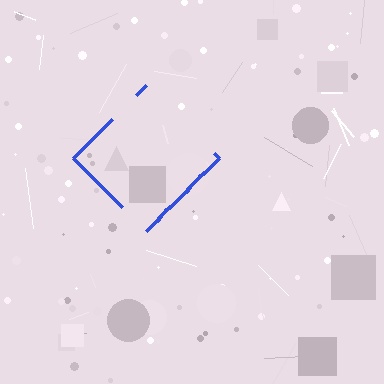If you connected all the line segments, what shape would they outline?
They would outline a diamond.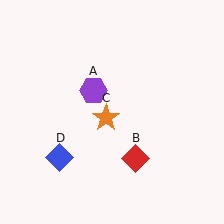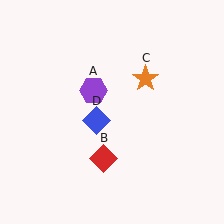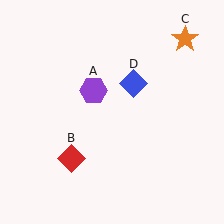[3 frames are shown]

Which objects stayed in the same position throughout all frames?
Purple hexagon (object A) remained stationary.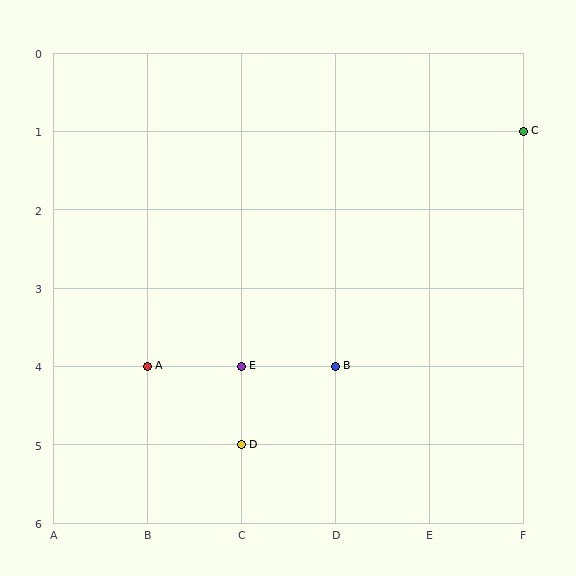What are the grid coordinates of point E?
Point E is at grid coordinates (C, 4).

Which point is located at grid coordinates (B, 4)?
Point A is at (B, 4).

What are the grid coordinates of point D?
Point D is at grid coordinates (C, 5).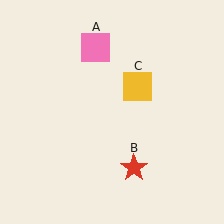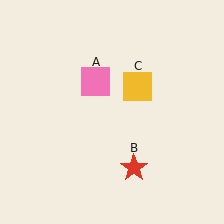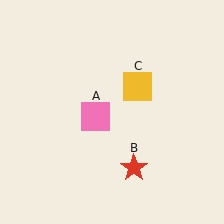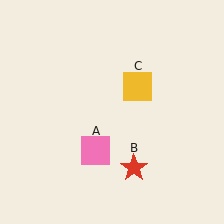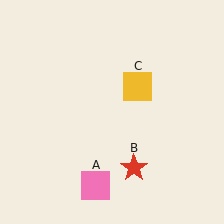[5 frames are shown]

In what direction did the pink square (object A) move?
The pink square (object A) moved down.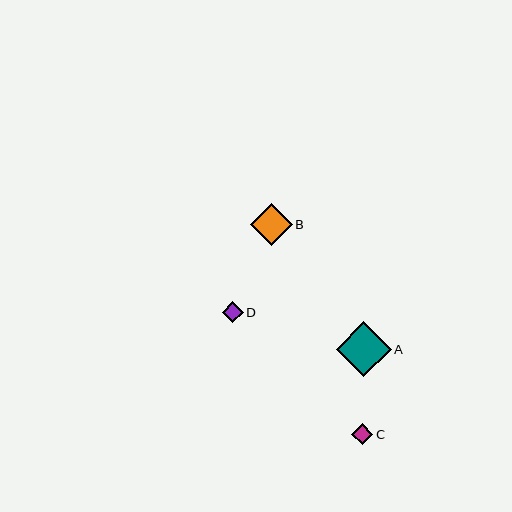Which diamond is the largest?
Diamond A is the largest with a size of approximately 55 pixels.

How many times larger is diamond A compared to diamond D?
Diamond A is approximately 2.6 times the size of diamond D.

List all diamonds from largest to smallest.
From largest to smallest: A, B, C, D.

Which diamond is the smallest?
Diamond D is the smallest with a size of approximately 21 pixels.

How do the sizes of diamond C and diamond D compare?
Diamond C and diamond D are approximately the same size.